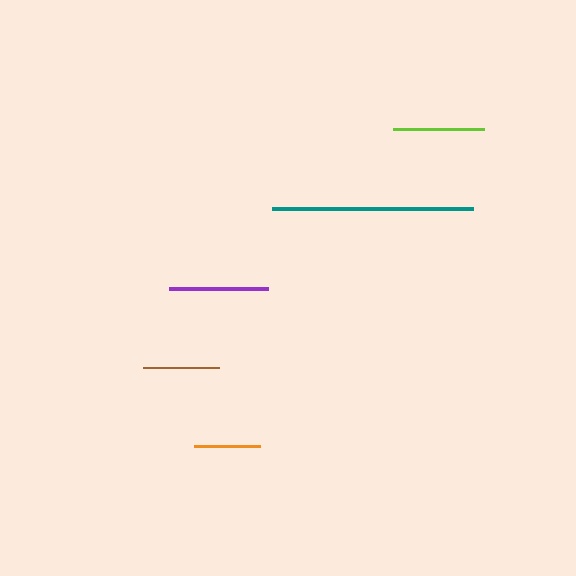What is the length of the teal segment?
The teal segment is approximately 202 pixels long.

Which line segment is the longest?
The teal line is the longest at approximately 202 pixels.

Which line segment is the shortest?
The orange line is the shortest at approximately 66 pixels.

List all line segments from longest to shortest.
From longest to shortest: teal, purple, lime, brown, orange.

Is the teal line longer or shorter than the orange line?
The teal line is longer than the orange line.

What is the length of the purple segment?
The purple segment is approximately 98 pixels long.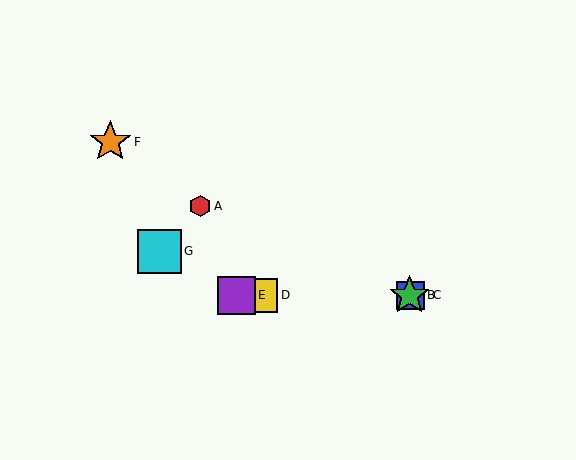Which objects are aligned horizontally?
Objects B, C, D, E are aligned horizontally.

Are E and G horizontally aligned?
No, E is at y≈295 and G is at y≈251.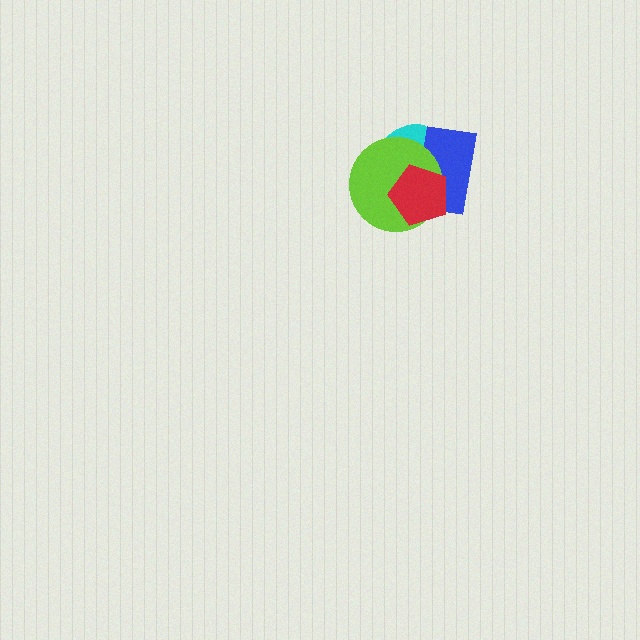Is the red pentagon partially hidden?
No, no other shape covers it.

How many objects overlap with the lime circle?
3 objects overlap with the lime circle.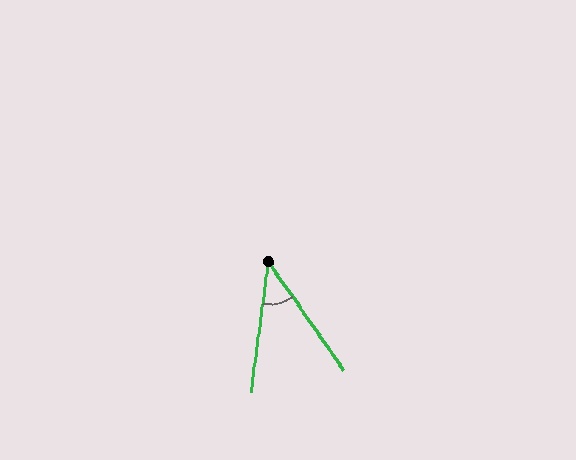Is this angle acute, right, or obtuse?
It is acute.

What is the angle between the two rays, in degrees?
Approximately 42 degrees.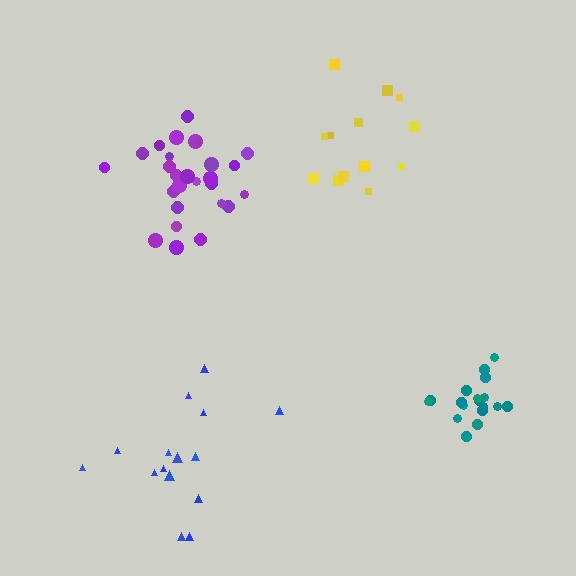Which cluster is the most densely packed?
Purple.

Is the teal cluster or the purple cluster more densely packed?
Purple.